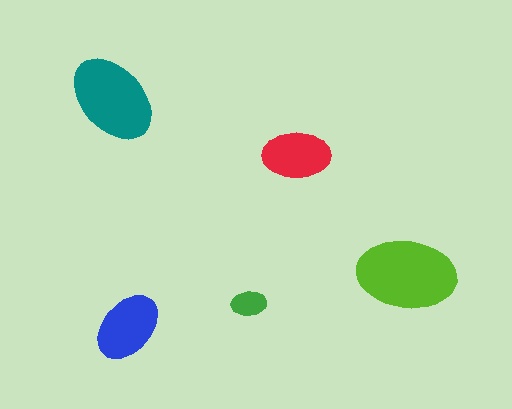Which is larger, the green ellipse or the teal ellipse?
The teal one.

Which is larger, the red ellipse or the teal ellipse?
The teal one.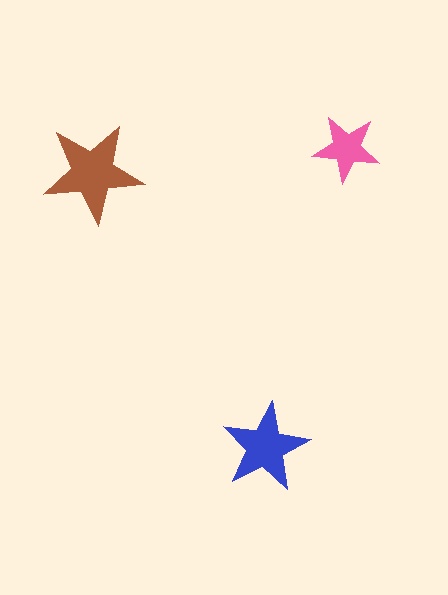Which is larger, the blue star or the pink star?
The blue one.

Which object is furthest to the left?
The brown star is leftmost.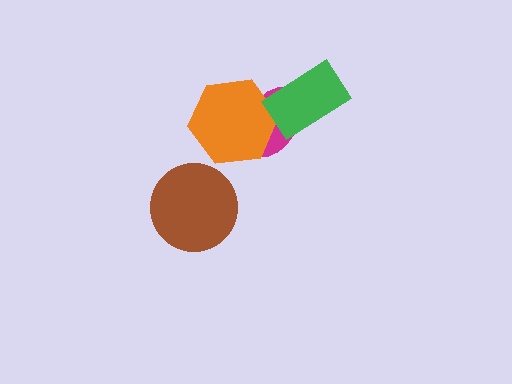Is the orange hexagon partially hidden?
No, no other shape covers it.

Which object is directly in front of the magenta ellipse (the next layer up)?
The orange hexagon is directly in front of the magenta ellipse.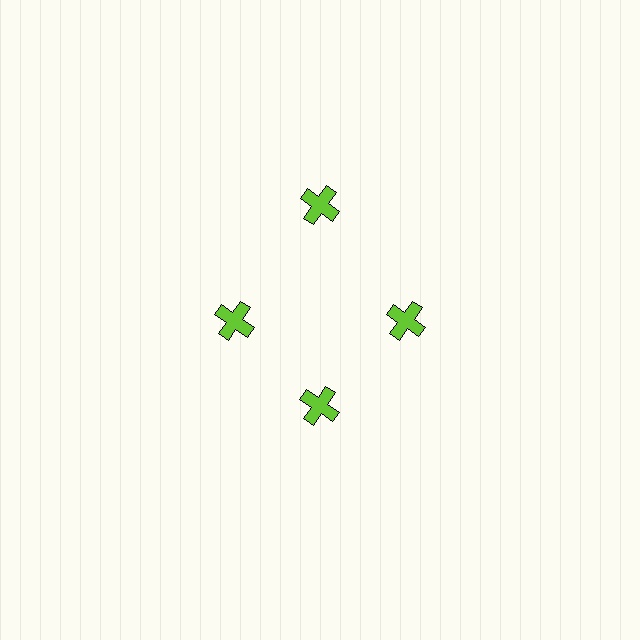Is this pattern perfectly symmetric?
No. The 4 lime crosses are arranged in a ring, but one element near the 12 o'clock position is pushed outward from the center, breaking the 4-fold rotational symmetry.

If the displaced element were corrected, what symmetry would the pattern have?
It would have 4-fold rotational symmetry — the pattern would map onto itself every 90 degrees.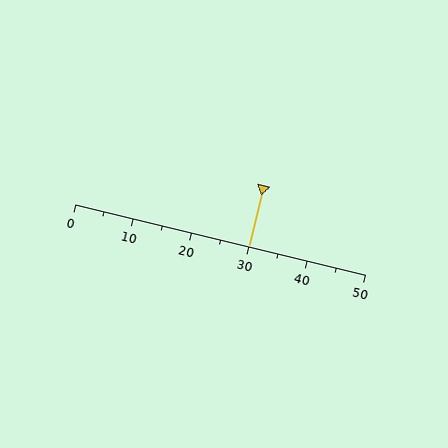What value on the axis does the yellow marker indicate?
The marker indicates approximately 30.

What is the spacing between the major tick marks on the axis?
The major ticks are spaced 10 apart.